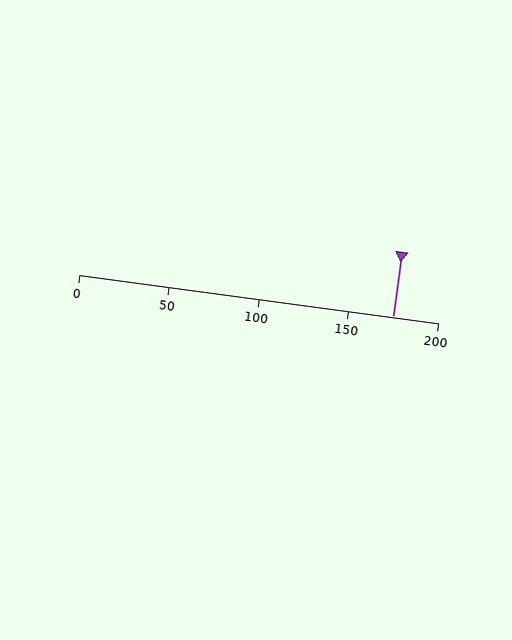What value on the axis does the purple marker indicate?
The marker indicates approximately 175.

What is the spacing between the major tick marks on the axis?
The major ticks are spaced 50 apart.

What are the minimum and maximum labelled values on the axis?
The axis runs from 0 to 200.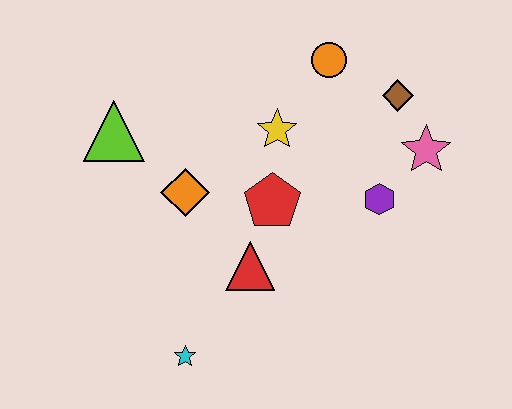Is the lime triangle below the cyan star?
No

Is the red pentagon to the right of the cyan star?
Yes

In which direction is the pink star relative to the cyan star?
The pink star is to the right of the cyan star.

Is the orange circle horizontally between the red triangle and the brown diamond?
Yes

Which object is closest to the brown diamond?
The pink star is closest to the brown diamond.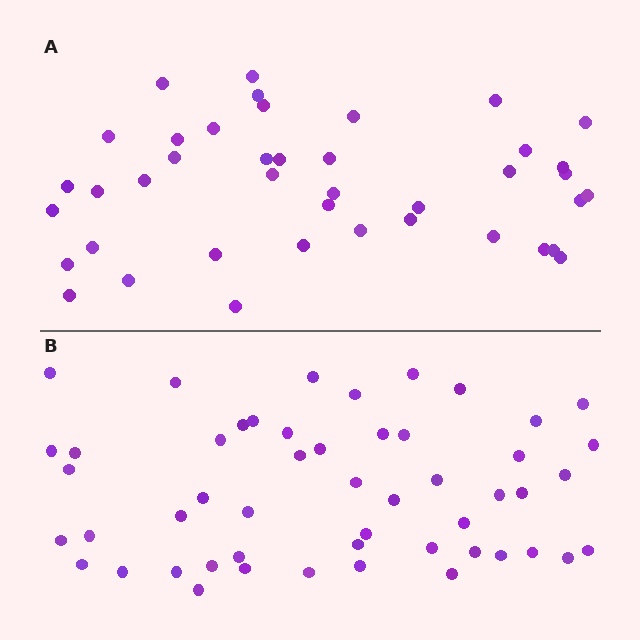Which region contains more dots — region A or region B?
Region B (the bottom region) has more dots.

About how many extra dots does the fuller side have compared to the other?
Region B has roughly 10 or so more dots than region A.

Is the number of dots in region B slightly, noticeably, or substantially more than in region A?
Region B has only slightly more — the two regions are fairly close. The ratio is roughly 1.2 to 1.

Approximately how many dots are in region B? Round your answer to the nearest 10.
About 50 dots. (The exact count is 51, which rounds to 50.)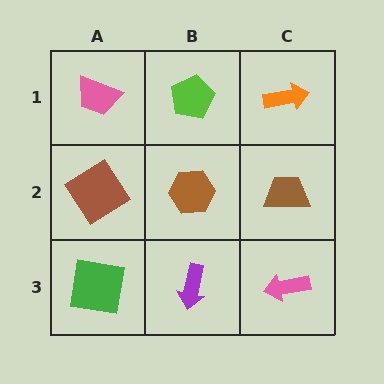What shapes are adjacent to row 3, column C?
A brown trapezoid (row 2, column C), a purple arrow (row 3, column B).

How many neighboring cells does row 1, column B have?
3.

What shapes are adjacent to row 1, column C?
A brown trapezoid (row 2, column C), a lime pentagon (row 1, column B).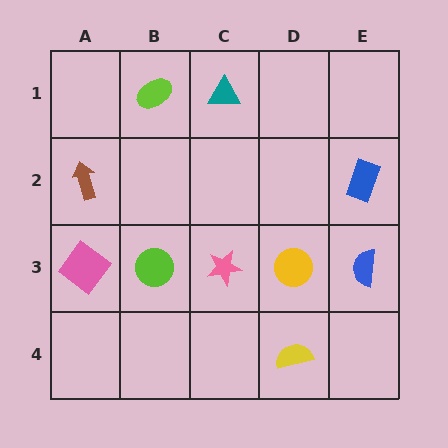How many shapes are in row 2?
2 shapes.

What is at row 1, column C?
A teal triangle.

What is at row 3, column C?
A pink star.